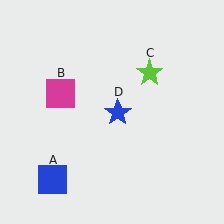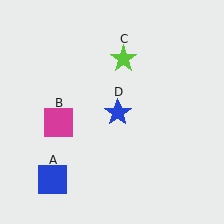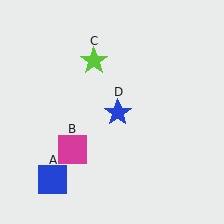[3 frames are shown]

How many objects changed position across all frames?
2 objects changed position: magenta square (object B), lime star (object C).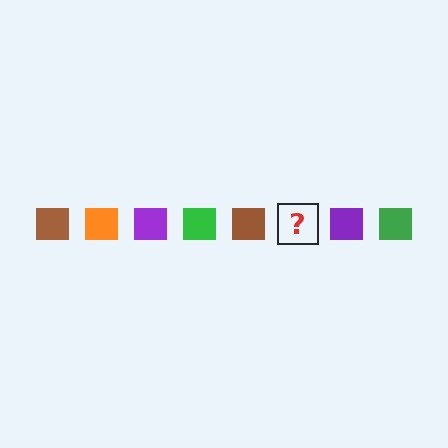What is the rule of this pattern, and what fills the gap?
The rule is that the pattern cycles through brown, orange, purple, green squares. The gap should be filled with an orange square.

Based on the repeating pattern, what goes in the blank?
The blank should be an orange square.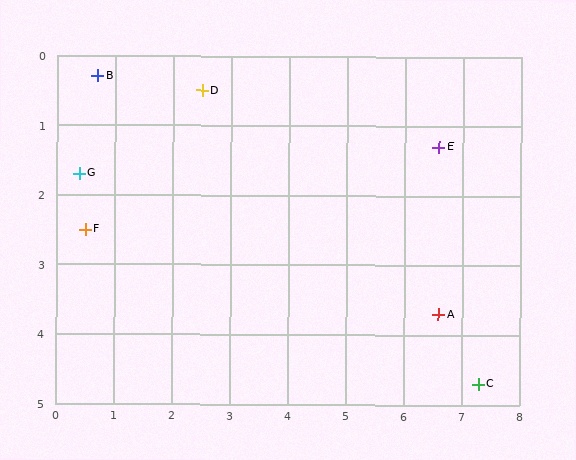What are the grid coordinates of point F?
Point F is at approximately (0.5, 2.5).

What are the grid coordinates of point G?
Point G is at approximately (0.4, 1.7).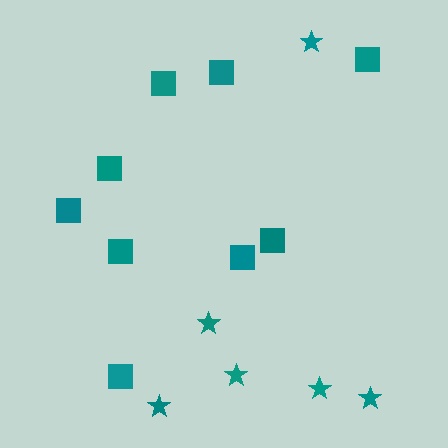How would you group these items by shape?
There are 2 groups: one group of stars (6) and one group of squares (9).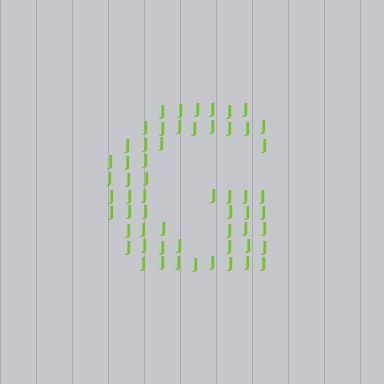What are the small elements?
The small elements are letter J's.